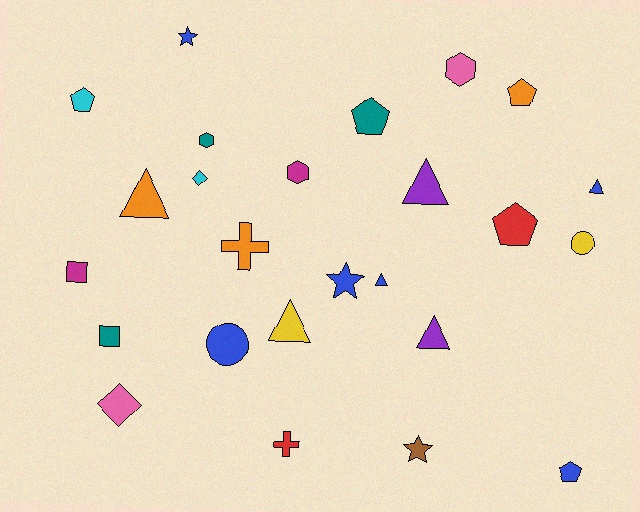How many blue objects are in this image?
There are 6 blue objects.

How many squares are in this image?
There are 2 squares.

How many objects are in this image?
There are 25 objects.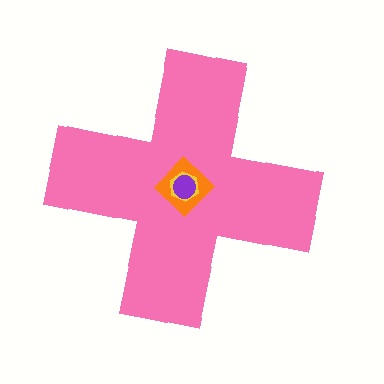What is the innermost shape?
The purple circle.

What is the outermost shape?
The pink cross.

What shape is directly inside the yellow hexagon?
The purple circle.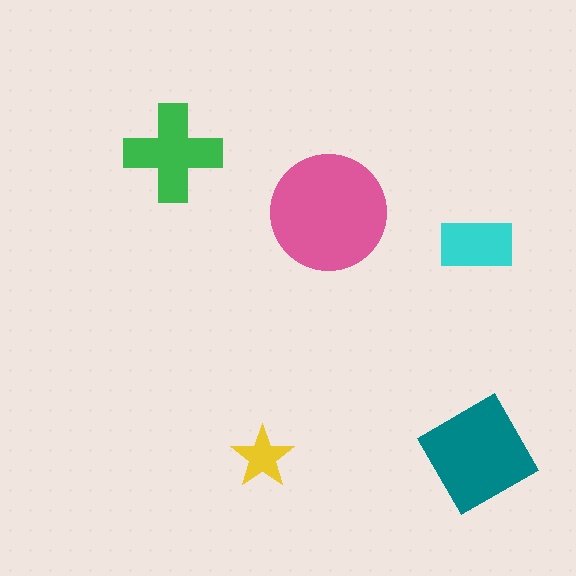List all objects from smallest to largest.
The yellow star, the cyan rectangle, the green cross, the teal square, the pink circle.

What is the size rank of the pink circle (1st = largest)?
1st.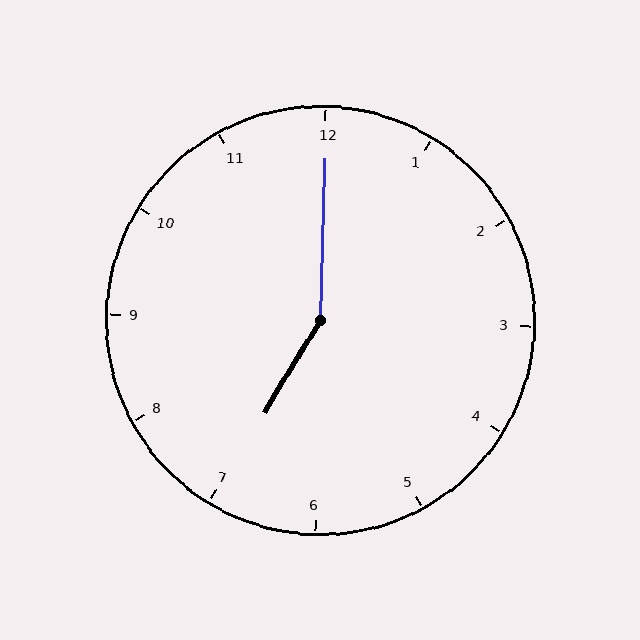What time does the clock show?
7:00.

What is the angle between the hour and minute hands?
Approximately 150 degrees.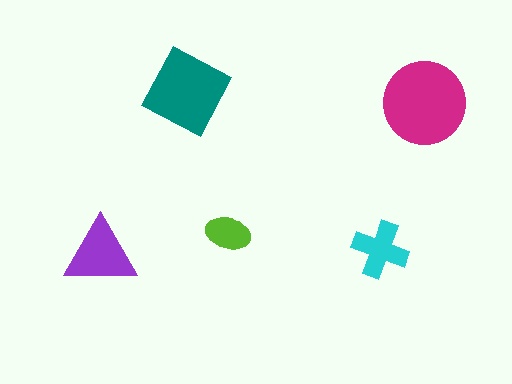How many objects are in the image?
There are 5 objects in the image.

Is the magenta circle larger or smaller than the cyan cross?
Larger.